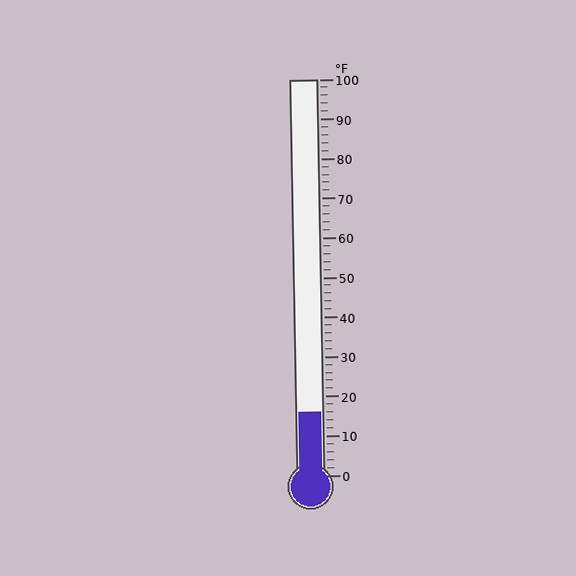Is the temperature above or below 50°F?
The temperature is below 50°F.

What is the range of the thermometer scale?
The thermometer scale ranges from 0°F to 100°F.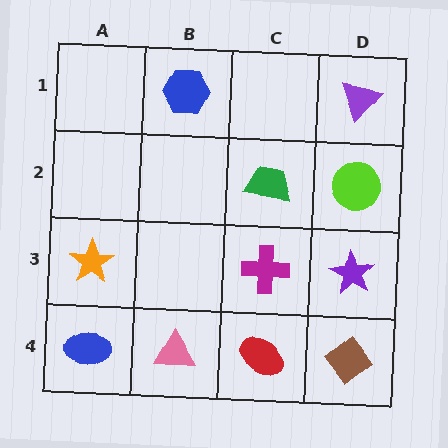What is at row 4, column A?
A blue ellipse.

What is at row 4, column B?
A pink triangle.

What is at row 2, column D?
A lime circle.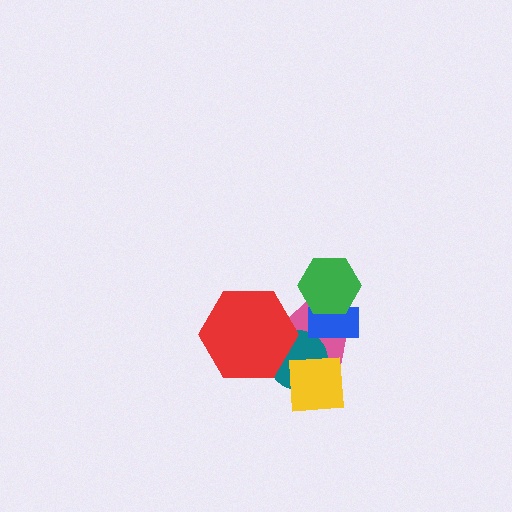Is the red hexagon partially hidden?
No, no other shape covers it.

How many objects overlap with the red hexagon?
2 objects overlap with the red hexagon.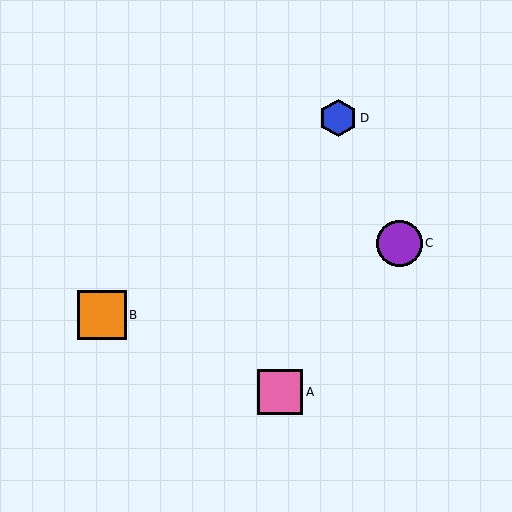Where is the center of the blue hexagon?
The center of the blue hexagon is at (338, 118).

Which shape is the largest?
The orange square (labeled B) is the largest.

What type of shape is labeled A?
Shape A is a pink square.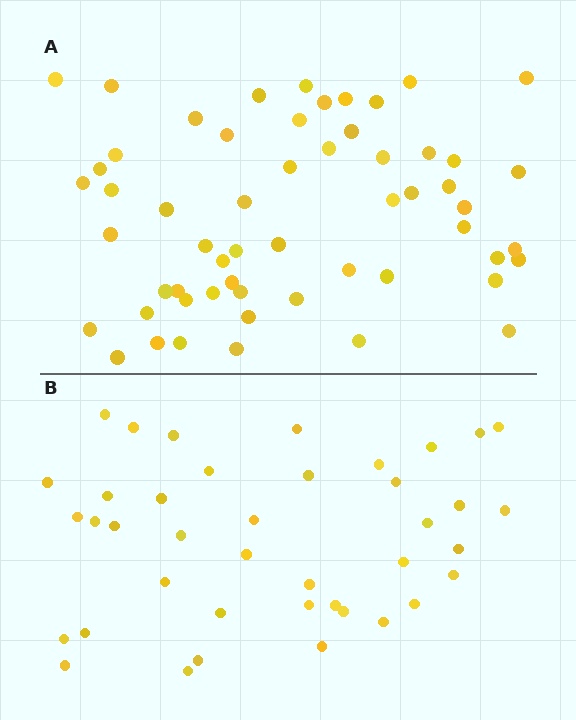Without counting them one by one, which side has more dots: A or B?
Region A (the top region) has more dots.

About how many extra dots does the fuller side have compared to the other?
Region A has approximately 15 more dots than region B.